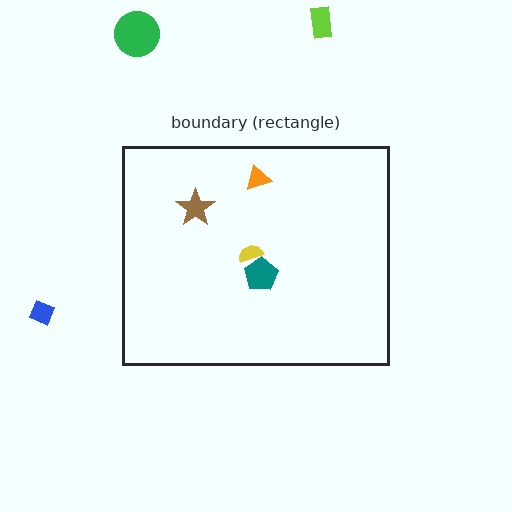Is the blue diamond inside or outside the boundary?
Outside.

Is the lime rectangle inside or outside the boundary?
Outside.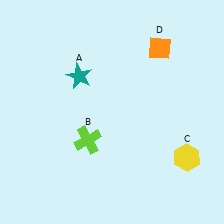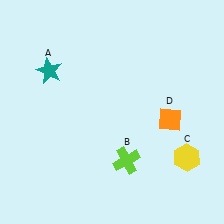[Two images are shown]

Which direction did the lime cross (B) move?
The lime cross (B) moved right.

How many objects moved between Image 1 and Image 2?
3 objects moved between the two images.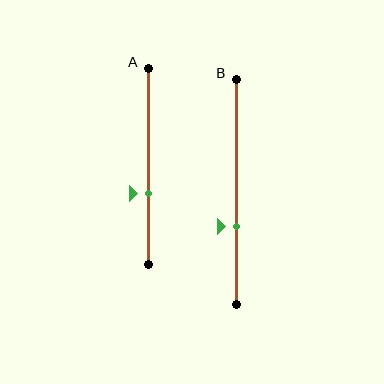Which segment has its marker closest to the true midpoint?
Segment A has its marker closest to the true midpoint.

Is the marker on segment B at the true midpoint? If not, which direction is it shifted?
No, the marker on segment B is shifted downward by about 16% of the segment length.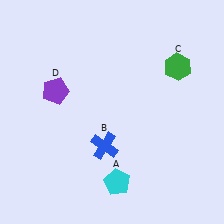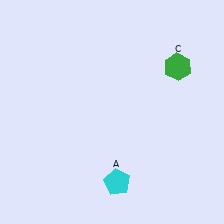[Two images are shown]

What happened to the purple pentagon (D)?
The purple pentagon (D) was removed in Image 2. It was in the top-left area of Image 1.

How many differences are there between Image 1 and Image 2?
There are 2 differences between the two images.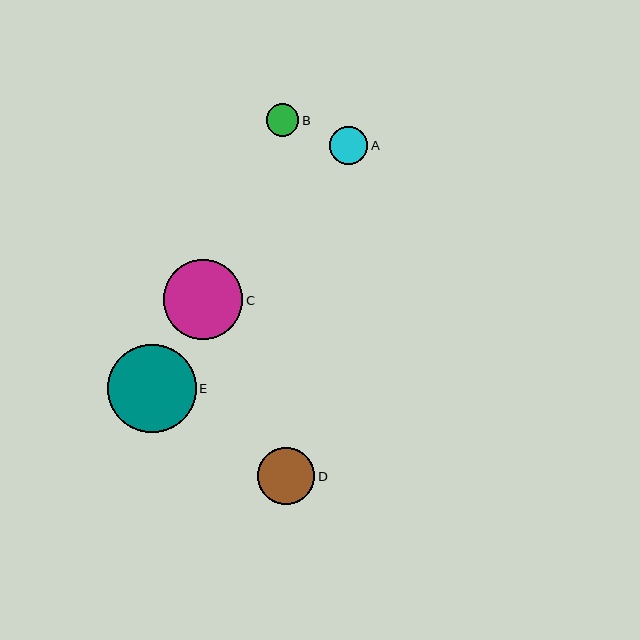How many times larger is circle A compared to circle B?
Circle A is approximately 1.2 times the size of circle B.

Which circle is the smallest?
Circle B is the smallest with a size of approximately 32 pixels.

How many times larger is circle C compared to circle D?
Circle C is approximately 1.4 times the size of circle D.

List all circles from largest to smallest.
From largest to smallest: E, C, D, A, B.